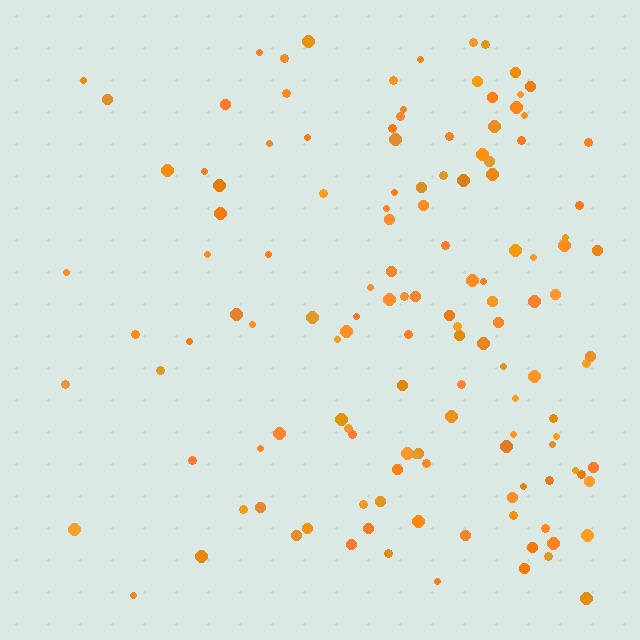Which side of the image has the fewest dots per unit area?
The left.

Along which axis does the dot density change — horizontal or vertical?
Horizontal.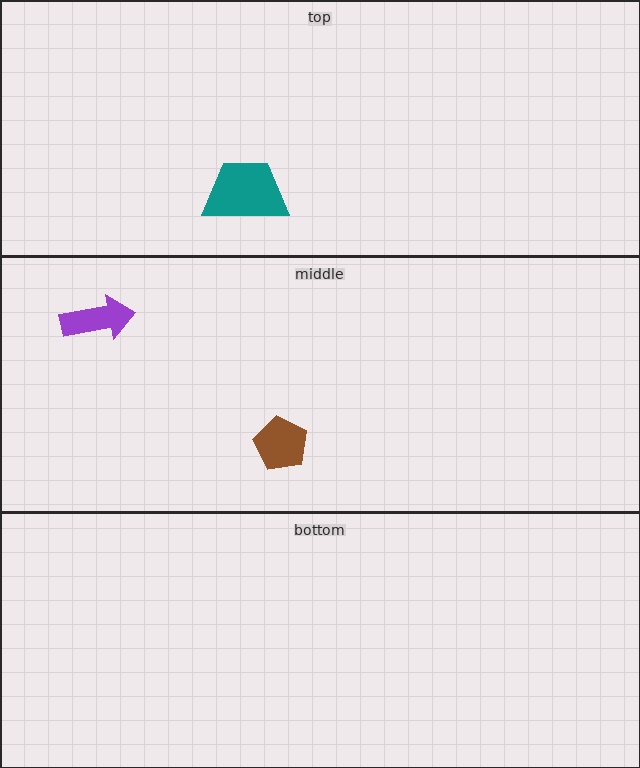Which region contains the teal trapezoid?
The top region.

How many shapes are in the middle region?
2.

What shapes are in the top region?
The teal trapezoid.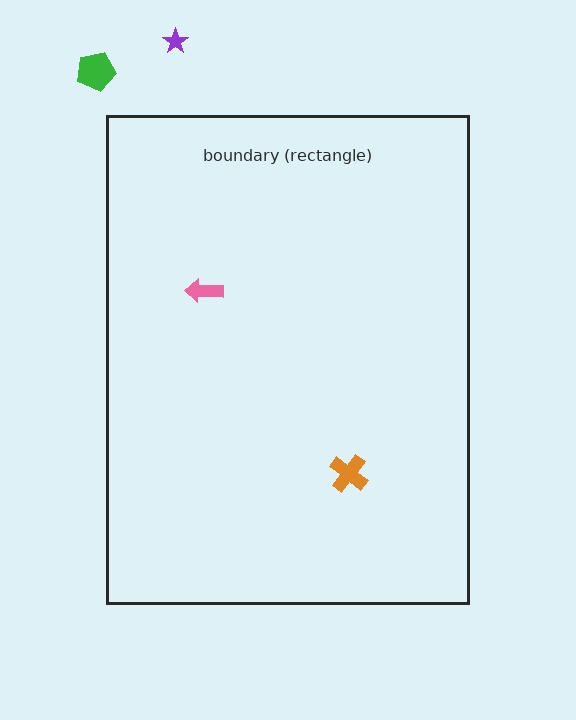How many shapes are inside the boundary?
2 inside, 2 outside.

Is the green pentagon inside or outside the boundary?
Outside.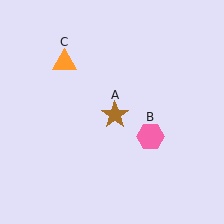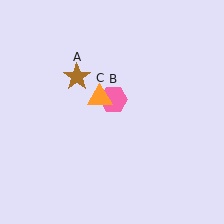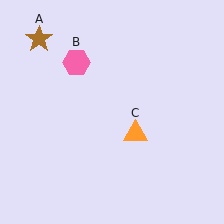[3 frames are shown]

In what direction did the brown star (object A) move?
The brown star (object A) moved up and to the left.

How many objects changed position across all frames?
3 objects changed position: brown star (object A), pink hexagon (object B), orange triangle (object C).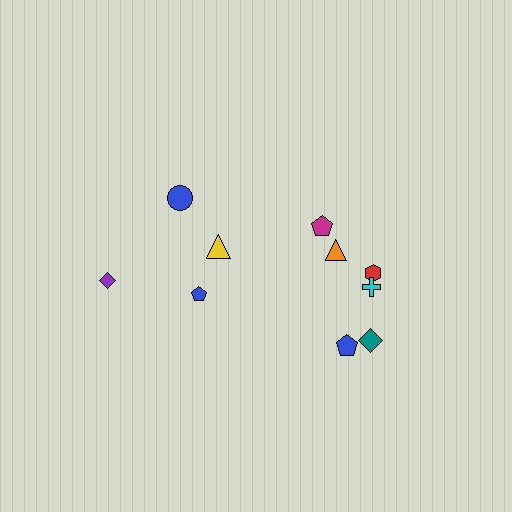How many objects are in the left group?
There are 4 objects.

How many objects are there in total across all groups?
There are 10 objects.